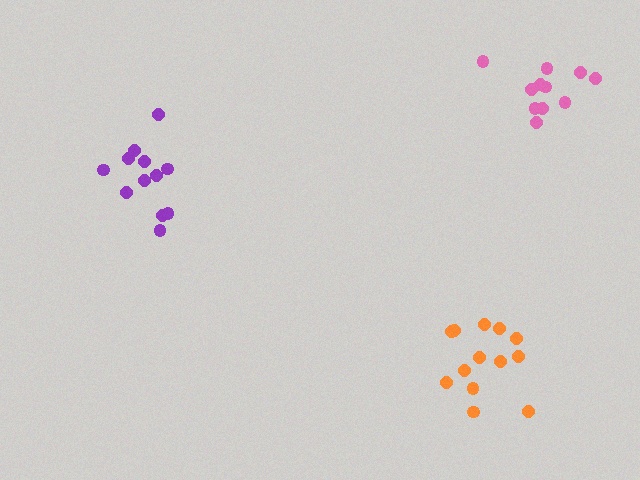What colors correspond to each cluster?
The clusters are colored: purple, pink, orange.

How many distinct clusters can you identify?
There are 3 distinct clusters.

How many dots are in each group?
Group 1: 12 dots, Group 2: 11 dots, Group 3: 13 dots (36 total).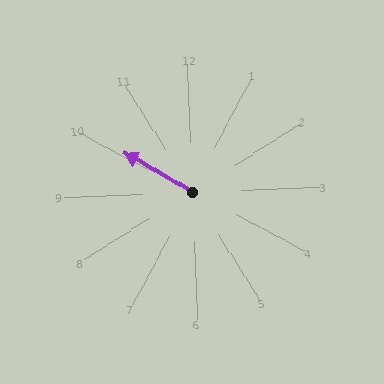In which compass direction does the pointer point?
Northwest.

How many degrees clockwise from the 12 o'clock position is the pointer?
Approximately 302 degrees.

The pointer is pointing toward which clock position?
Roughly 10 o'clock.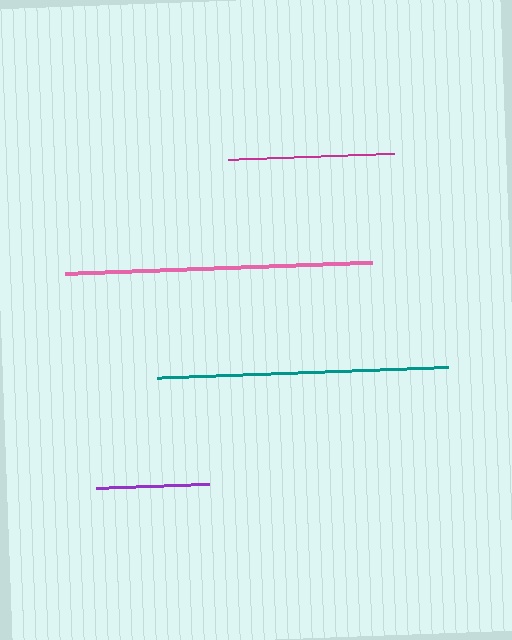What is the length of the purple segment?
The purple segment is approximately 113 pixels long.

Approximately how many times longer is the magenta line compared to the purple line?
The magenta line is approximately 1.5 times the length of the purple line.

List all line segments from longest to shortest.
From longest to shortest: pink, teal, magenta, purple.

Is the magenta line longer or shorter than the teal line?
The teal line is longer than the magenta line.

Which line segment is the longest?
The pink line is the longest at approximately 307 pixels.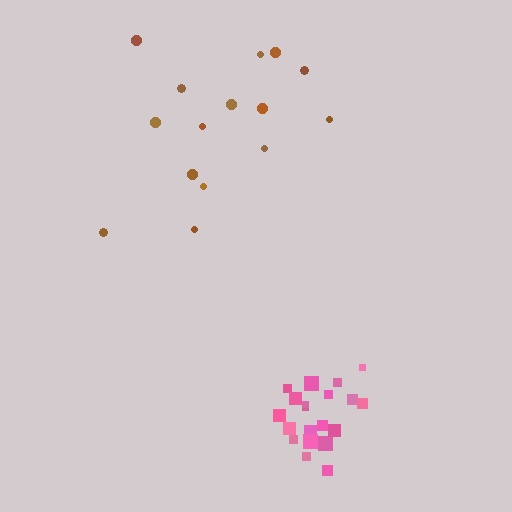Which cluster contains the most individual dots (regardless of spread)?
Pink (20).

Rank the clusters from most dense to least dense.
pink, brown.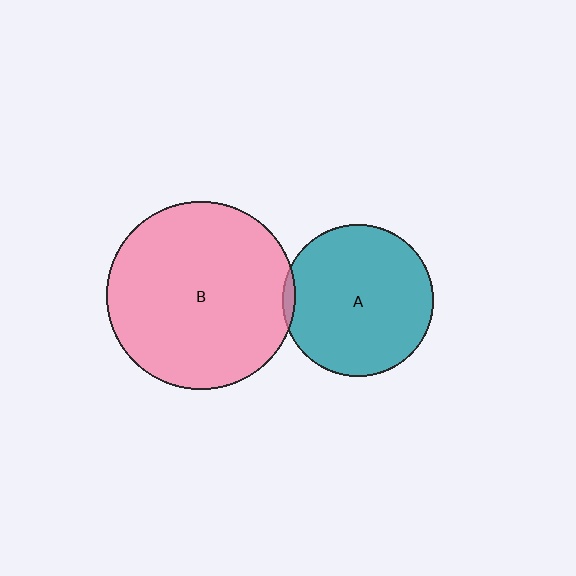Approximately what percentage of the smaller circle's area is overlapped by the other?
Approximately 5%.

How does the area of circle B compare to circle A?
Approximately 1.6 times.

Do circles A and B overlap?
Yes.